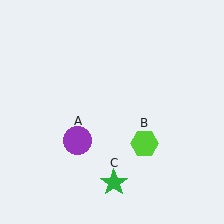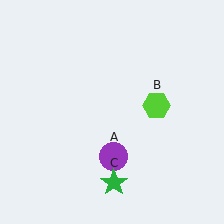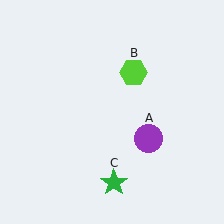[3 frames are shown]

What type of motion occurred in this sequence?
The purple circle (object A), lime hexagon (object B) rotated counterclockwise around the center of the scene.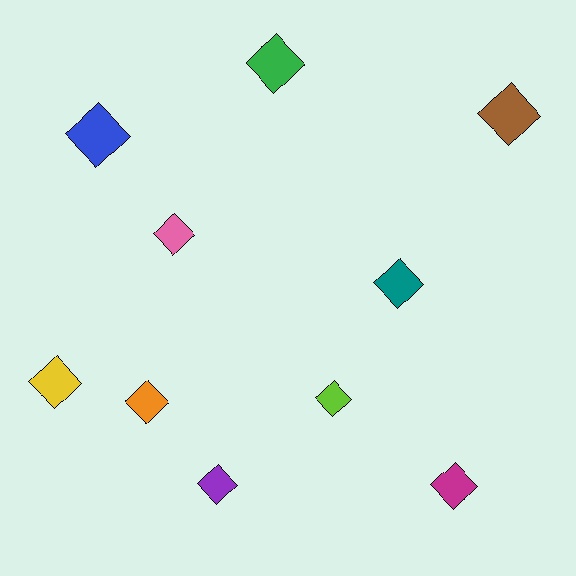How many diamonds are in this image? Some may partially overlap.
There are 10 diamonds.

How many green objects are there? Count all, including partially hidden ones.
There is 1 green object.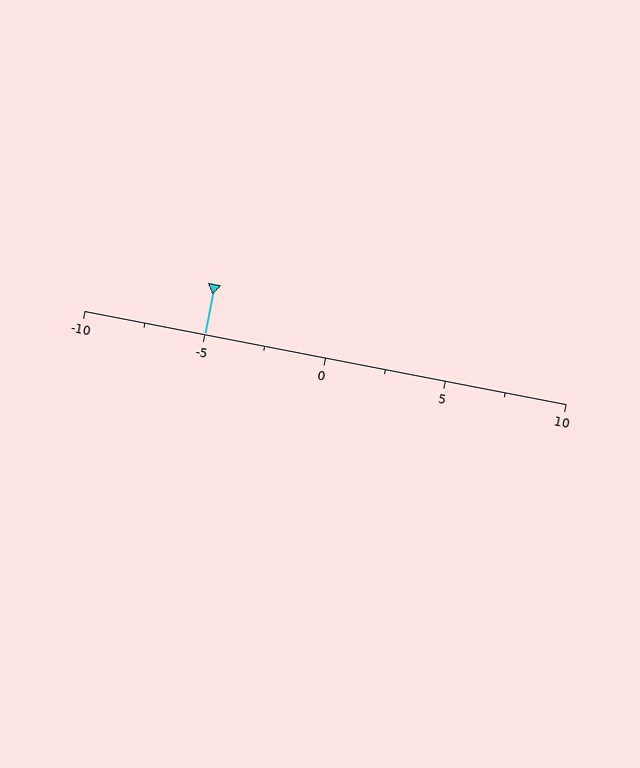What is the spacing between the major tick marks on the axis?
The major ticks are spaced 5 apart.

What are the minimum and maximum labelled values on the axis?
The axis runs from -10 to 10.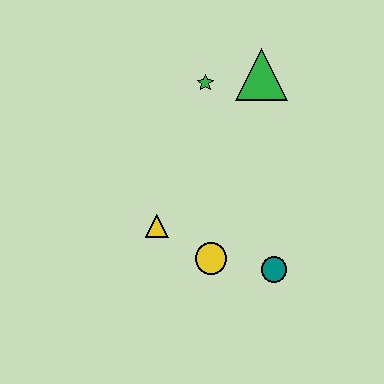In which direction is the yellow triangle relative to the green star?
The yellow triangle is below the green star.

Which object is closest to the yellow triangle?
The yellow circle is closest to the yellow triangle.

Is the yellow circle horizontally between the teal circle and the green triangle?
No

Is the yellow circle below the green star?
Yes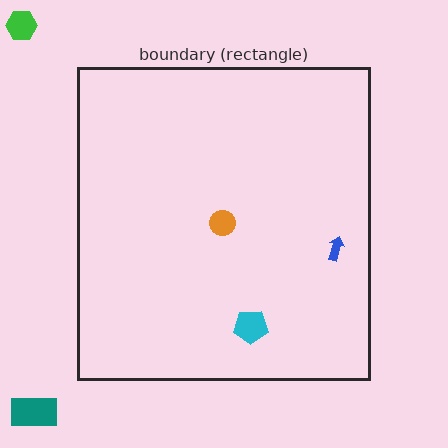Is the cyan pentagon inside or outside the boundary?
Inside.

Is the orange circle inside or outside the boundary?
Inside.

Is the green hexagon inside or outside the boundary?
Outside.